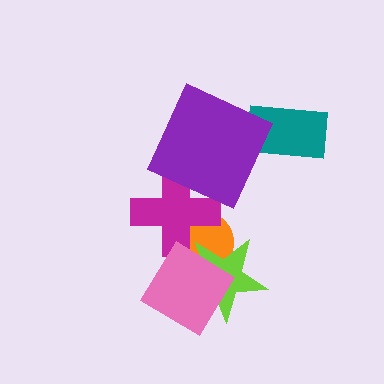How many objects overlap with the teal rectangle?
0 objects overlap with the teal rectangle.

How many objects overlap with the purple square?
1 object overlaps with the purple square.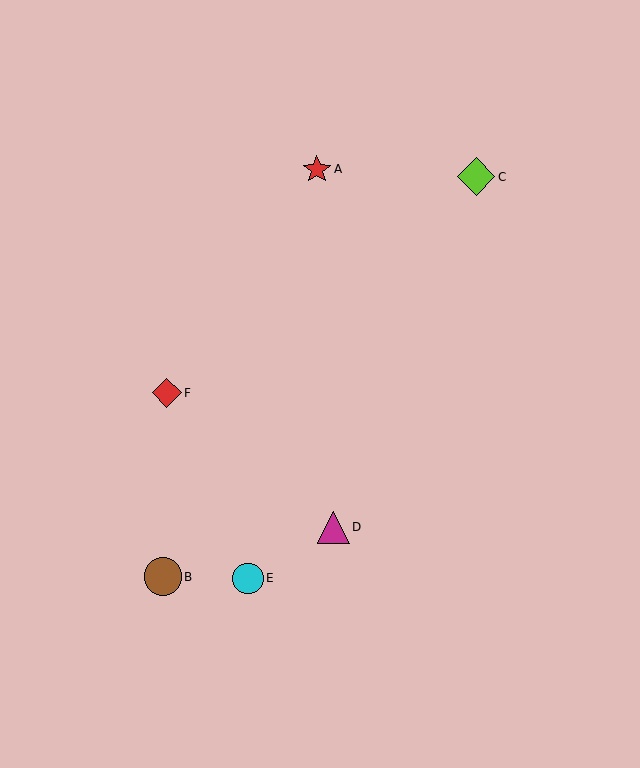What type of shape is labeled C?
Shape C is a lime diamond.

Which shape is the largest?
The brown circle (labeled B) is the largest.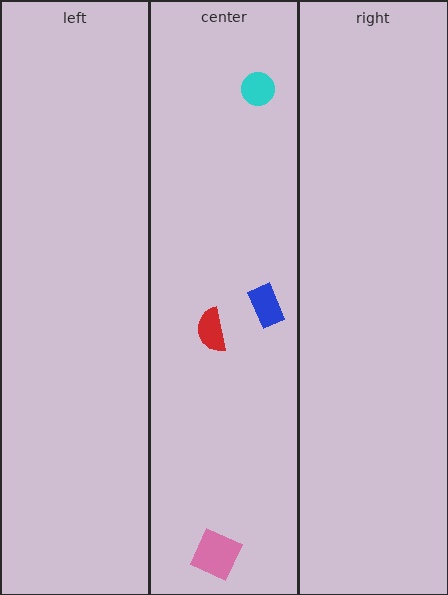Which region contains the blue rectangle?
The center region.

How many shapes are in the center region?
4.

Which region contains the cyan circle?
The center region.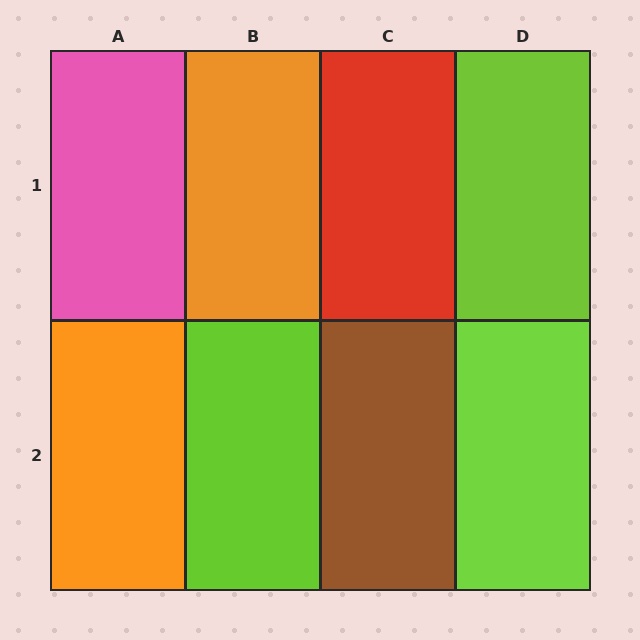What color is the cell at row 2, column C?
Brown.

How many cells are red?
1 cell is red.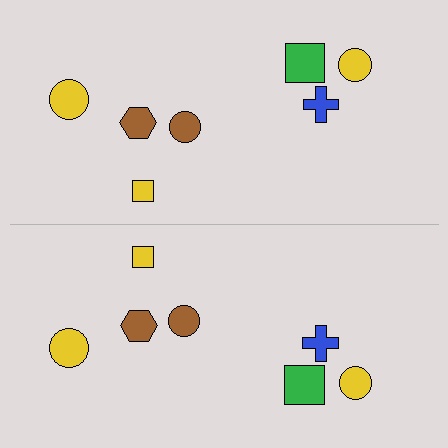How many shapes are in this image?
There are 14 shapes in this image.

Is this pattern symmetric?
Yes, this pattern has bilateral (reflection) symmetry.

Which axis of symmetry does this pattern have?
The pattern has a horizontal axis of symmetry running through the center of the image.